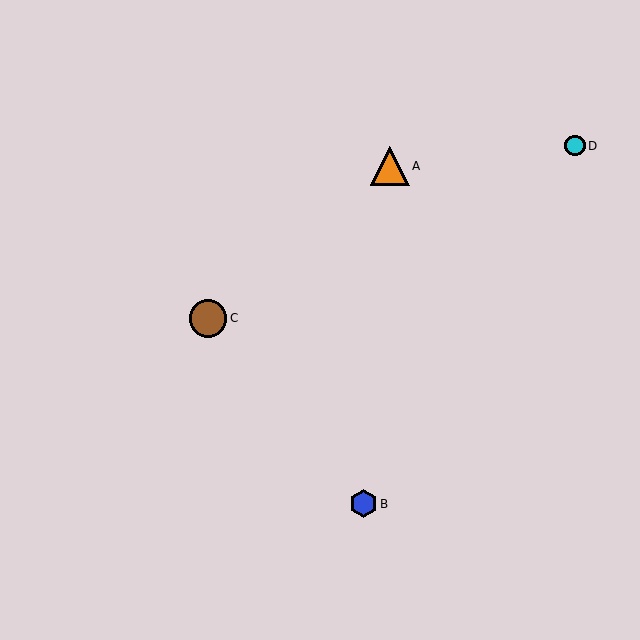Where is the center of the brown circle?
The center of the brown circle is at (208, 318).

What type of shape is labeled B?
Shape B is a blue hexagon.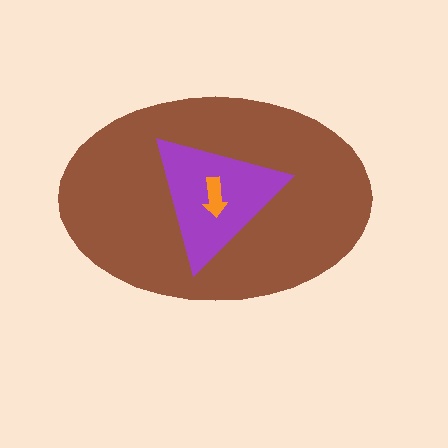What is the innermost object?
The orange arrow.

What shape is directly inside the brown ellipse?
The purple triangle.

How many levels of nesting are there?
3.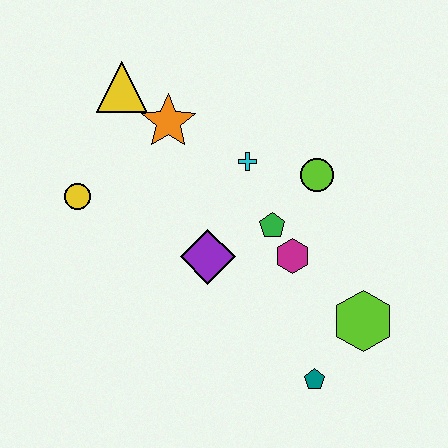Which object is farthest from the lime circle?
The yellow circle is farthest from the lime circle.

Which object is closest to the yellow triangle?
The orange star is closest to the yellow triangle.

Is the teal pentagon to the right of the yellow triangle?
Yes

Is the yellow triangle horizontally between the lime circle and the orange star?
No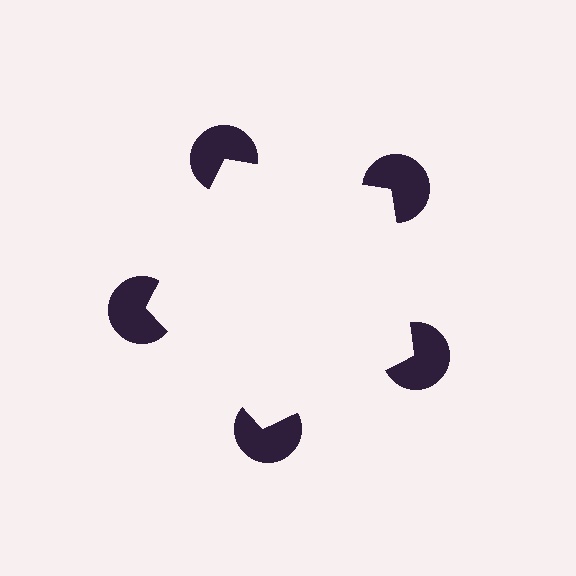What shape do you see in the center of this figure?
An illusory pentagon — its edges are inferred from the aligned wedge cuts in the pac-man discs, not physically drawn.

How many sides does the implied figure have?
5 sides.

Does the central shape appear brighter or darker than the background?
It typically appears slightly brighter than the background, even though no actual brightness change is drawn.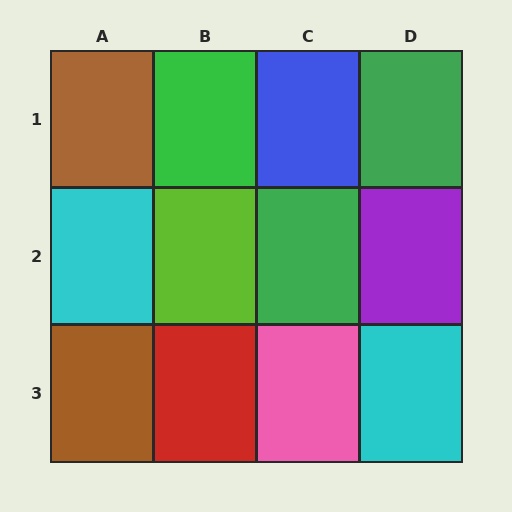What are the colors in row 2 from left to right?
Cyan, lime, green, purple.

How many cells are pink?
1 cell is pink.